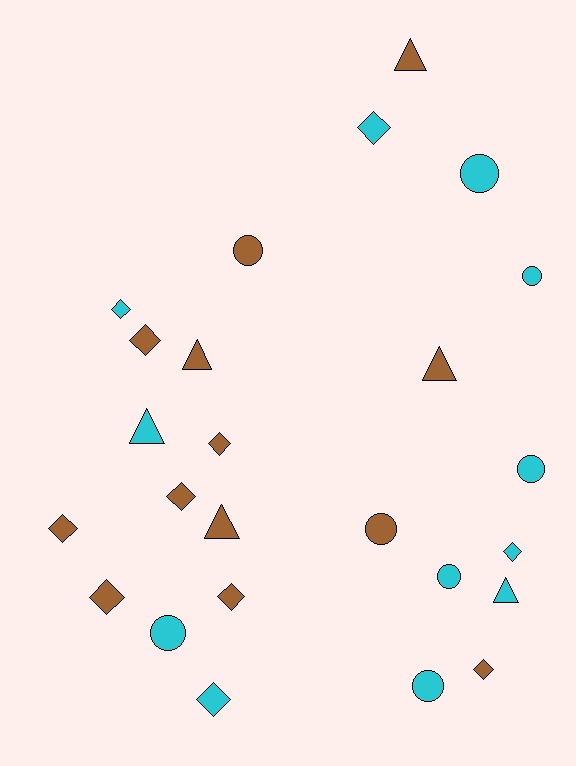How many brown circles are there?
There are 2 brown circles.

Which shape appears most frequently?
Diamond, with 11 objects.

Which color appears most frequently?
Brown, with 13 objects.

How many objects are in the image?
There are 25 objects.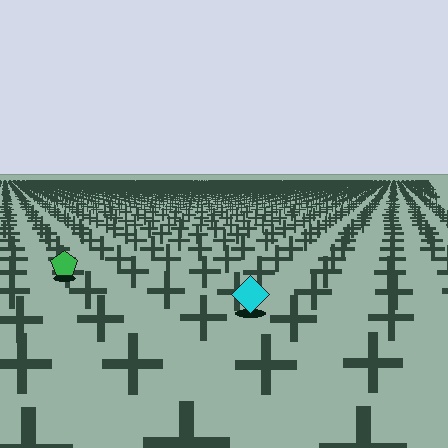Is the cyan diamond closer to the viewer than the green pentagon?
Yes. The cyan diamond is closer — you can tell from the texture gradient: the ground texture is coarser near it.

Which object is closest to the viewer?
The cyan diamond is closest. The texture marks near it are larger and more spread out.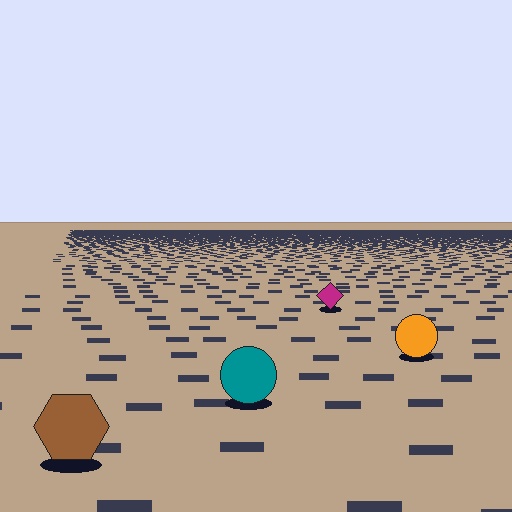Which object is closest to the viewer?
The brown hexagon is closest. The texture marks near it are larger and more spread out.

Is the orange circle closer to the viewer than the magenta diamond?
Yes. The orange circle is closer — you can tell from the texture gradient: the ground texture is coarser near it.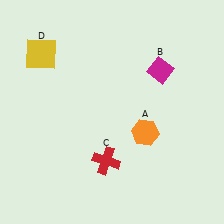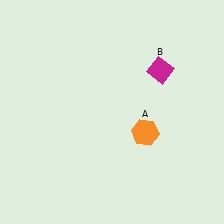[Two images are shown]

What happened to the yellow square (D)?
The yellow square (D) was removed in Image 2. It was in the top-left area of Image 1.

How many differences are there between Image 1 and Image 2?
There are 2 differences between the two images.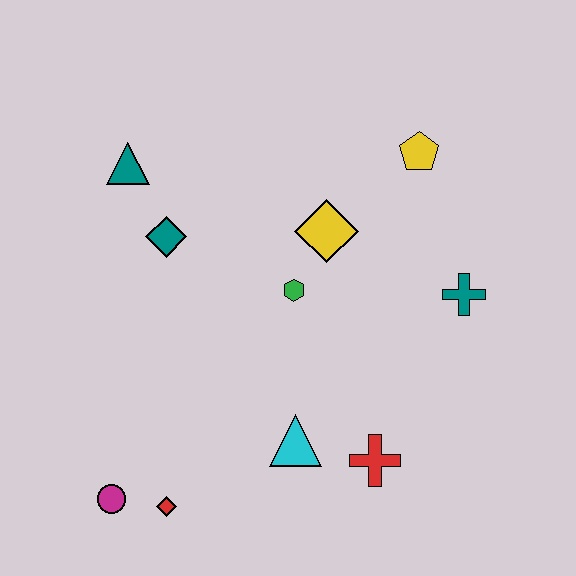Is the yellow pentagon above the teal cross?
Yes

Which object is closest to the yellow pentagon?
The yellow diamond is closest to the yellow pentagon.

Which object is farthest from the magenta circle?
The yellow pentagon is farthest from the magenta circle.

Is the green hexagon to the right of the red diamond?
Yes